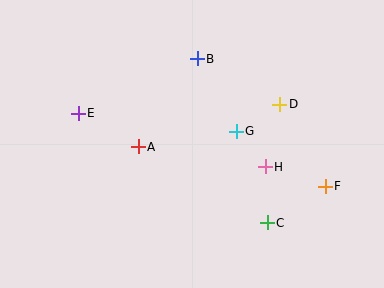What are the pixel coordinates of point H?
Point H is at (265, 167).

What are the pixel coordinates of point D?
Point D is at (280, 104).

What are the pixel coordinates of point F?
Point F is at (325, 186).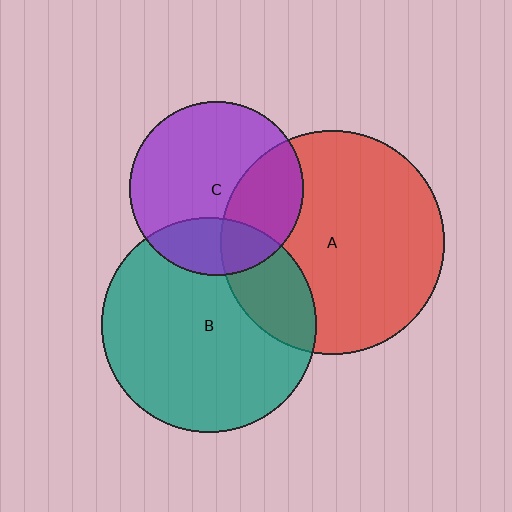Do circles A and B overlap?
Yes.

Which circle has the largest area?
Circle A (red).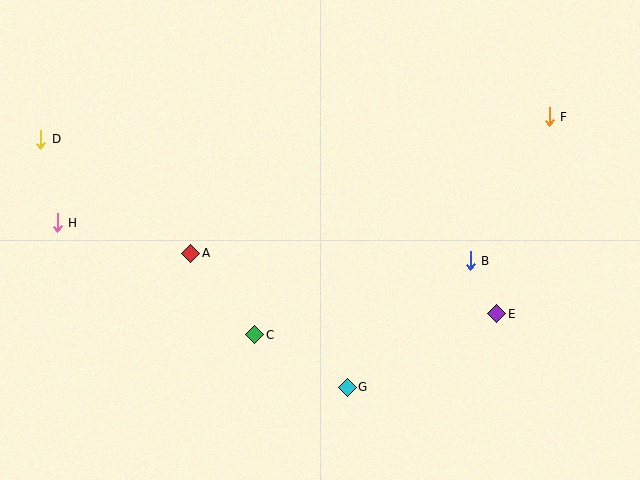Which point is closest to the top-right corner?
Point F is closest to the top-right corner.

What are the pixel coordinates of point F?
Point F is at (549, 117).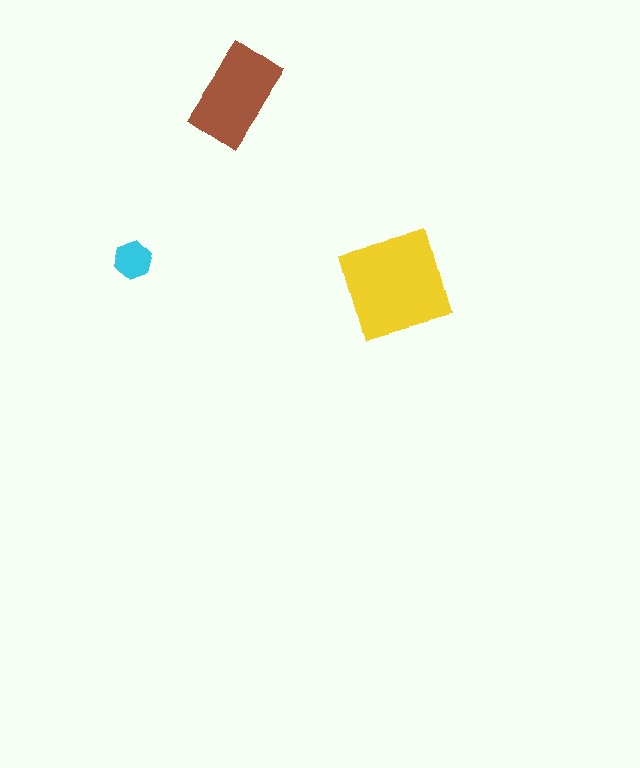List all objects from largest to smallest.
The yellow diamond, the brown rectangle, the cyan hexagon.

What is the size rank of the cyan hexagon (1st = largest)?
3rd.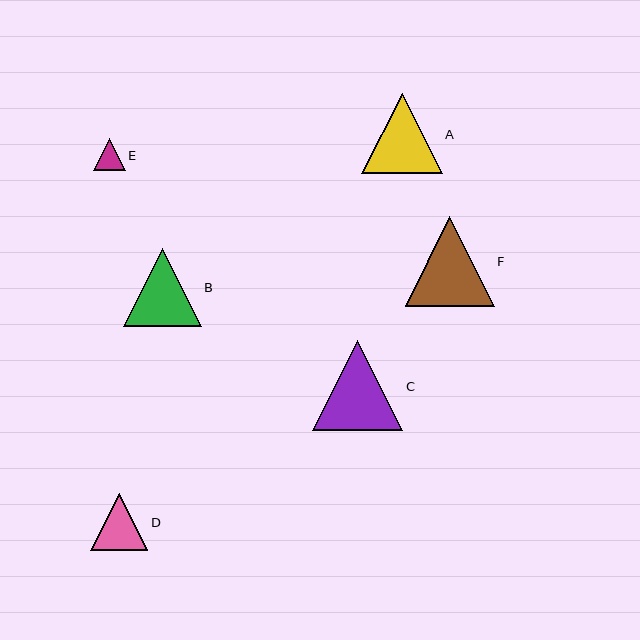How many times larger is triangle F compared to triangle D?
Triangle F is approximately 1.6 times the size of triangle D.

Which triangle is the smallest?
Triangle E is the smallest with a size of approximately 32 pixels.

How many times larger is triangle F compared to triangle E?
Triangle F is approximately 2.8 times the size of triangle E.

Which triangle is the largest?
Triangle C is the largest with a size of approximately 90 pixels.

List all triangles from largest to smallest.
From largest to smallest: C, F, A, B, D, E.